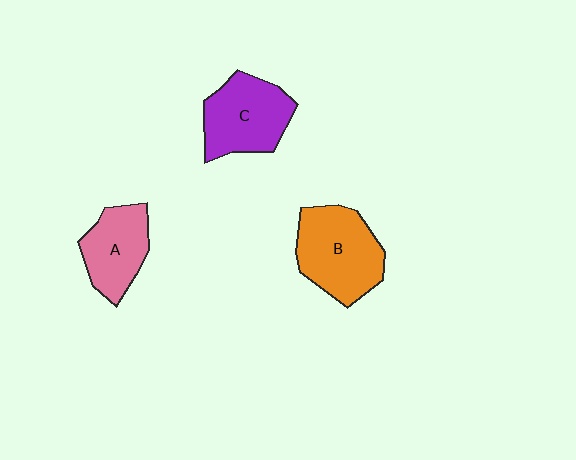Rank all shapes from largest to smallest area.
From largest to smallest: B (orange), C (purple), A (pink).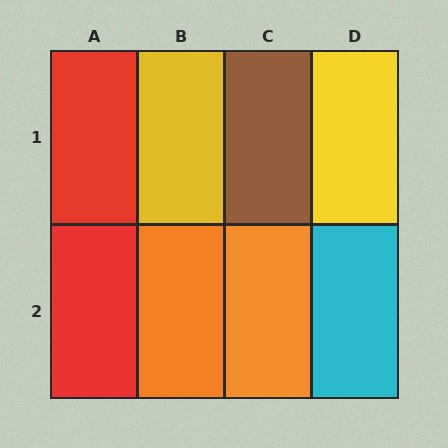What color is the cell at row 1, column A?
Red.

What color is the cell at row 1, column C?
Brown.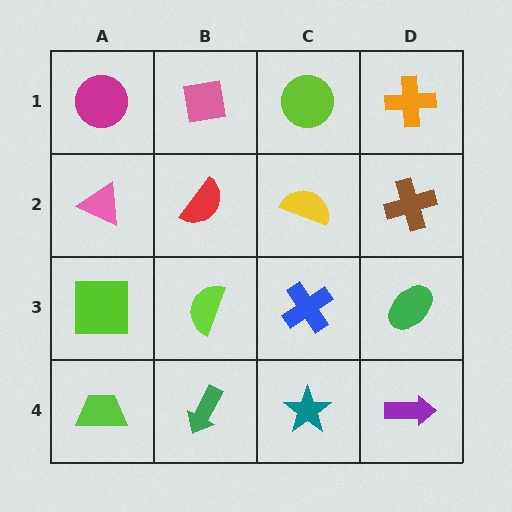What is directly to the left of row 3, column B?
A lime square.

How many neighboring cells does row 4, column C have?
3.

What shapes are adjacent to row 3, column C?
A yellow semicircle (row 2, column C), a teal star (row 4, column C), a lime semicircle (row 3, column B), a green ellipse (row 3, column D).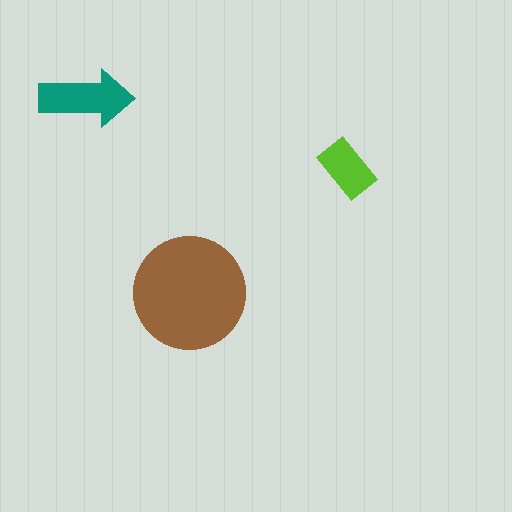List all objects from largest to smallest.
The brown circle, the teal arrow, the lime rectangle.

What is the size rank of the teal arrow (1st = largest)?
2nd.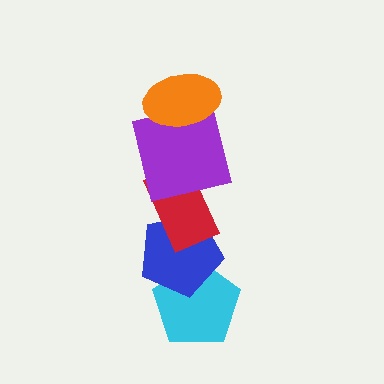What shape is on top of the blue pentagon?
The red rectangle is on top of the blue pentagon.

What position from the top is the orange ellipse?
The orange ellipse is 1st from the top.